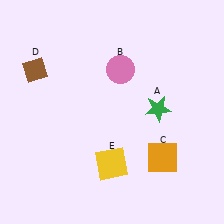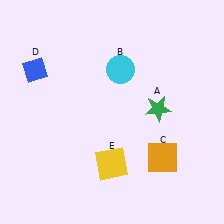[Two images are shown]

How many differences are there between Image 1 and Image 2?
There are 2 differences between the two images.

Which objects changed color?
B changed from pink to cyan. D changed from brown to blue.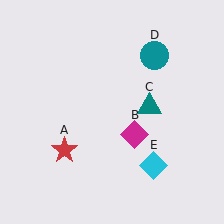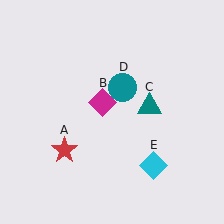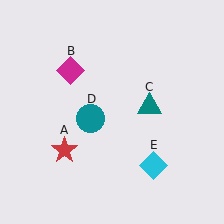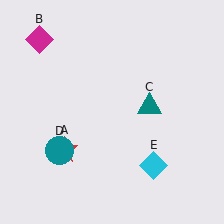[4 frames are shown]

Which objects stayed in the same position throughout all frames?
Red star (object A) and teal triangle (object C) and cyan diamond (object E) remained stationary.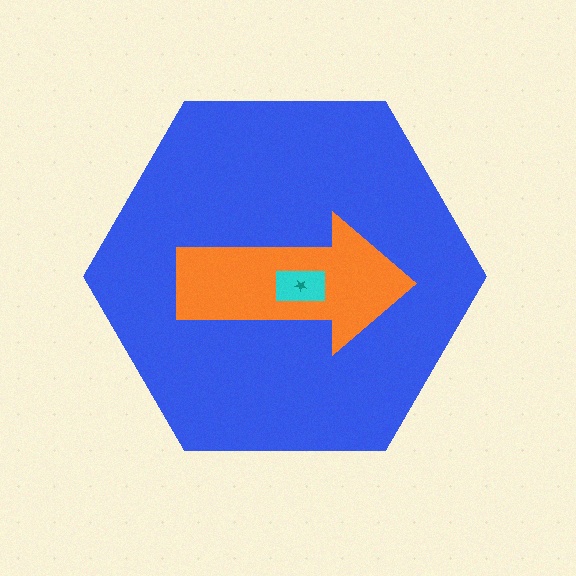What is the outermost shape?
The blue hexagon.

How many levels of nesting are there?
4.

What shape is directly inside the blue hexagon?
The orange arrow.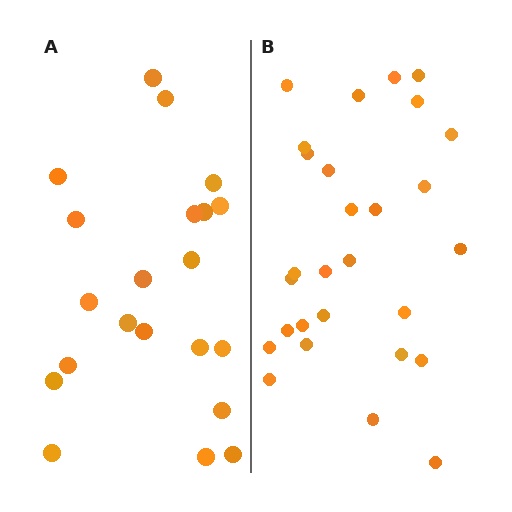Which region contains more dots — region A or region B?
Region B (the right region) has more dots.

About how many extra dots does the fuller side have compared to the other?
Region B has roughly 8 or so more dots than region A.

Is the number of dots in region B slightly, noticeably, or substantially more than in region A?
Region B has noticeably more, but not dramatically so. The ratio is roughly 1.3 to 1.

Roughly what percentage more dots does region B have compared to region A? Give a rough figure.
About 35% more.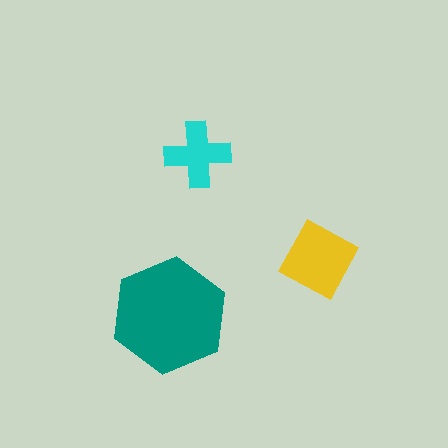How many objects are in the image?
There are 3 objects in the image.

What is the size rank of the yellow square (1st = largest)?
2nd.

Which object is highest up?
The cyan cross is topmost.